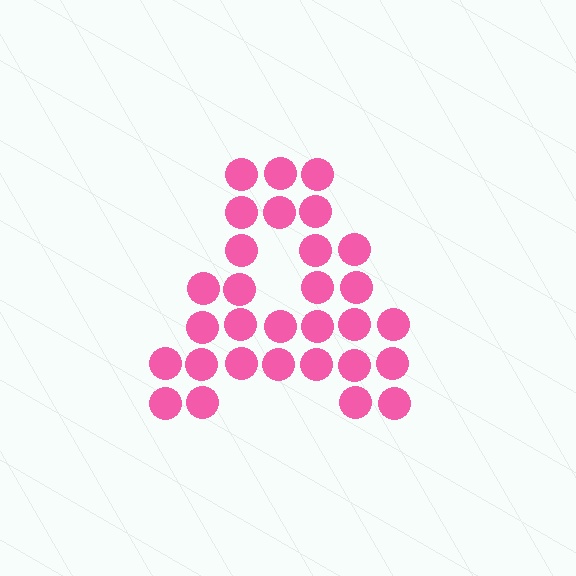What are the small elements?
The small elements are circles.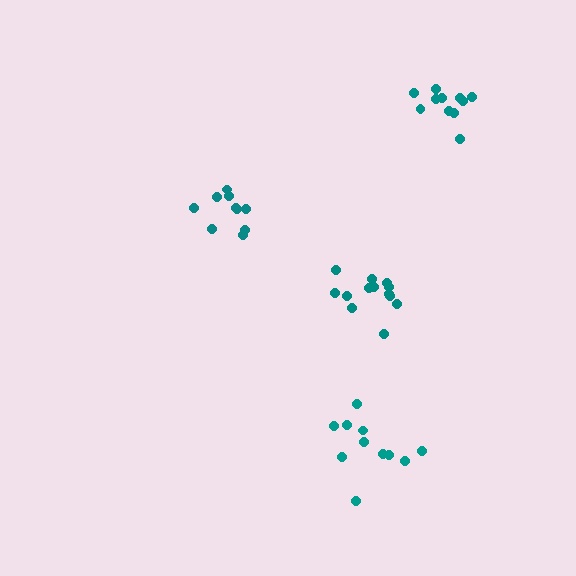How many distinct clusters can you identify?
There are 4 distinct clusters.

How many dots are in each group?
Group 1: 10 dots, Group 2: 11 dots, Group 3: 11 dots, Group 4: 13 dots (45 total).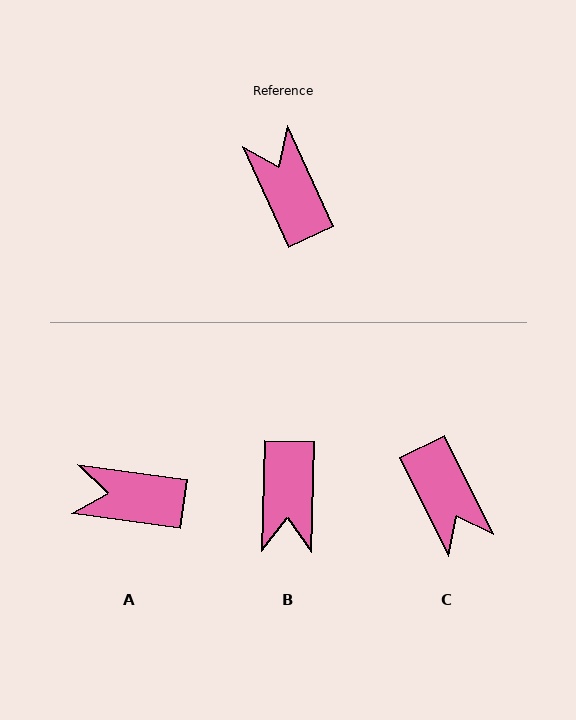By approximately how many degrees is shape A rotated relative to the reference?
Approximately 58 degrees counter-clockwise.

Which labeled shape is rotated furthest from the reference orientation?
C, about 178 degrees away.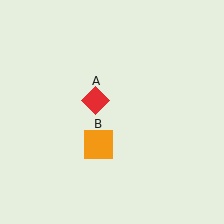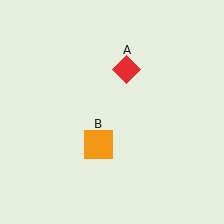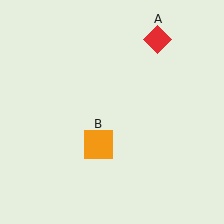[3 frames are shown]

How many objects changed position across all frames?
1 object changed position: red diamond (object A).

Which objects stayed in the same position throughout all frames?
Orange square (object B) remained stationary.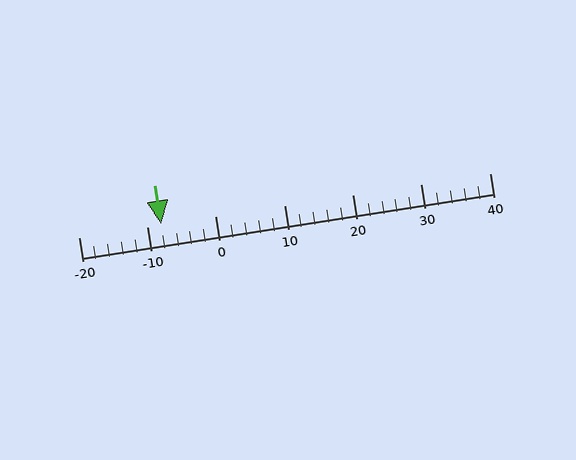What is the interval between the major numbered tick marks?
The major tick marks are spaced 10 units apart.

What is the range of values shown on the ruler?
The ruler shows values from -20 to 40.